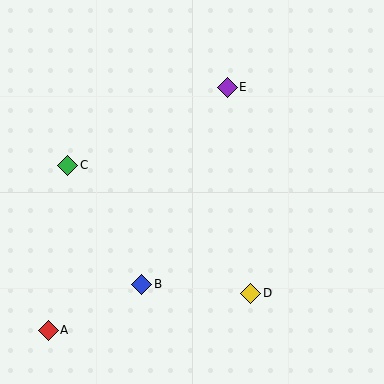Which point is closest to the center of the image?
Point B at (142, 284) is closest to the center.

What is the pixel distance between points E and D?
The distance between E and D is 208 pixels.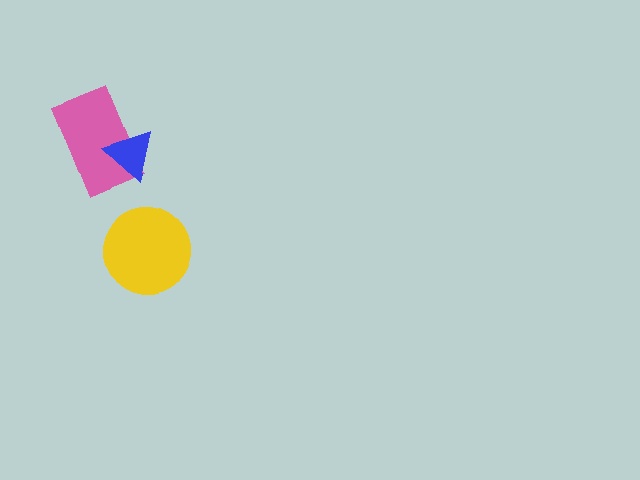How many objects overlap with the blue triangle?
1 object overlaps with the blue triangle.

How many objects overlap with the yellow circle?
0 objects overlap with the yellow circle.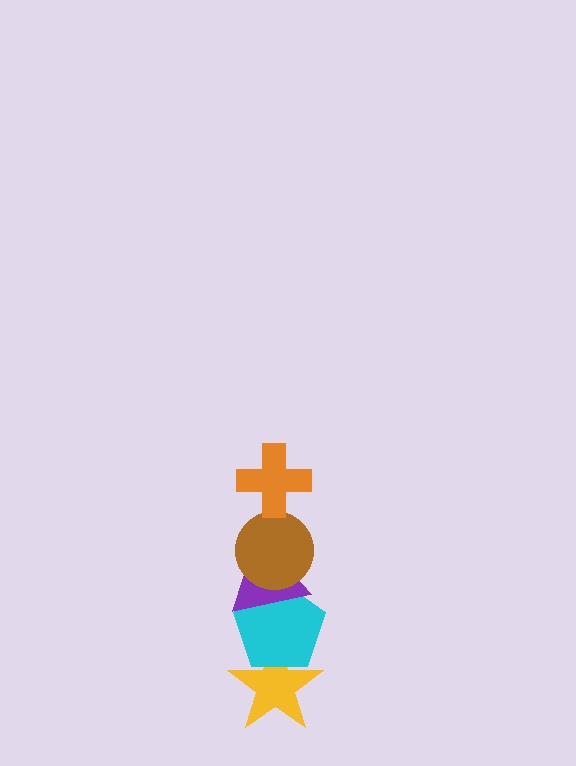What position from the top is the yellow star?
The yellow star is 5th from the top.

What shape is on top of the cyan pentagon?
The purple triangle is on top of the cyan pentagon.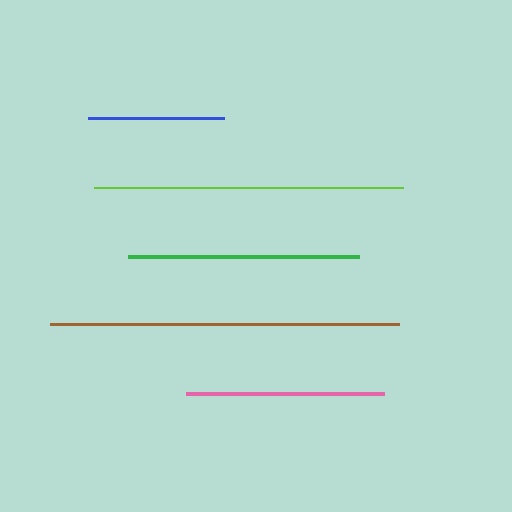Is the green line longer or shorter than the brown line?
The brown line is longer than the green line.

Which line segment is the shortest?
The blue line is the shortest at approximately 136 pixels.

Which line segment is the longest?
The brown line is the longest at approximately 349 pixels.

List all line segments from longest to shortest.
From longest to shortest: brown, lime, green, pink, blue.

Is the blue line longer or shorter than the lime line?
The lime line is longer than the blue line.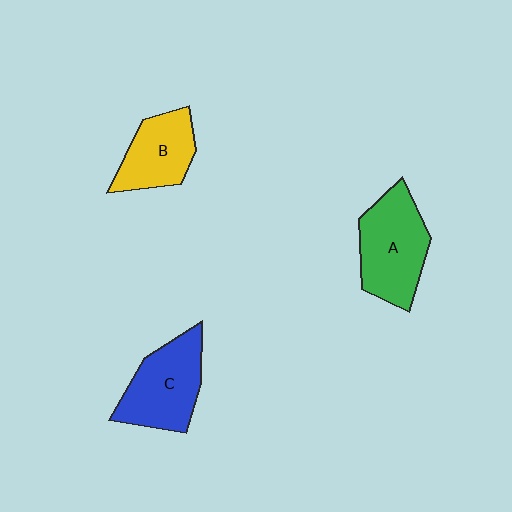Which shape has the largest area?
Shape A (green).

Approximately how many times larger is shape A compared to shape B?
Approximately 1.3 times.